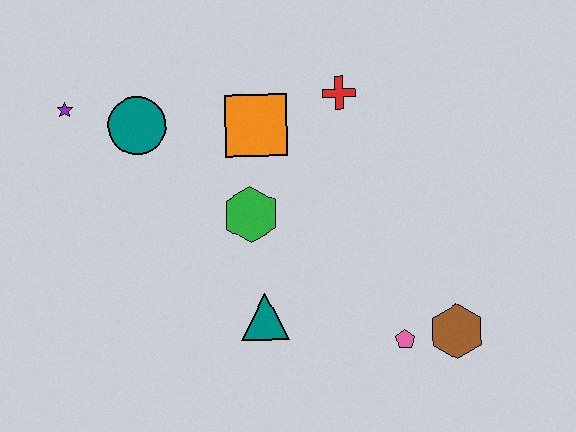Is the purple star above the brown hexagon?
Yes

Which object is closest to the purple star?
The teal circle is closest to the purple star.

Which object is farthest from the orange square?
The brown hexagon is farthest from the orange square.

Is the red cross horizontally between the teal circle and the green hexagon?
No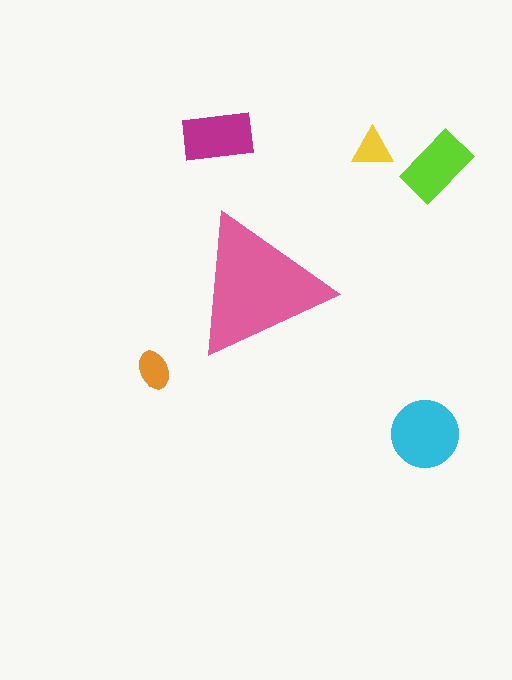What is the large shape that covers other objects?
A pink triangle.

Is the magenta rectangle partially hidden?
No, the magenta rectangle is fully visible.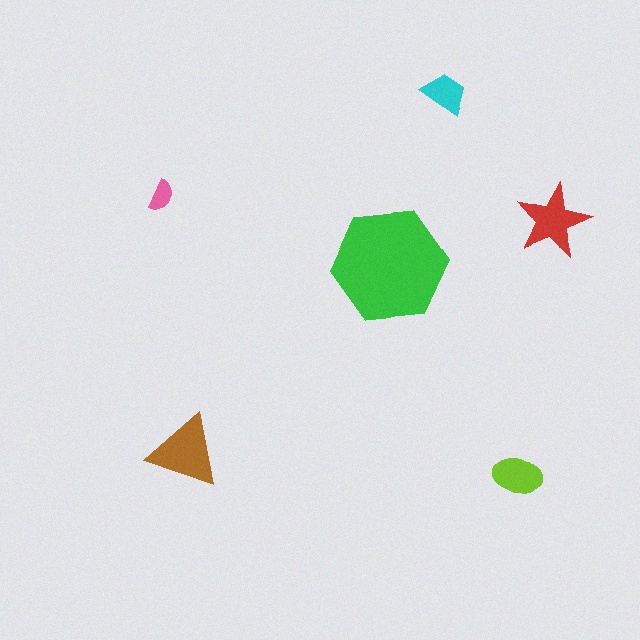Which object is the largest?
The green hexagon.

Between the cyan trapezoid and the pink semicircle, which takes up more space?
The cyan trapezoid.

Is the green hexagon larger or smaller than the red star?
Larger.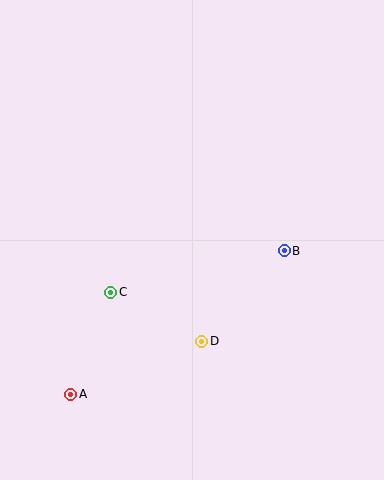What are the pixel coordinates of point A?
Point A is at (71, 394).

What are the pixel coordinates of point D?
Point D is at (202, 341).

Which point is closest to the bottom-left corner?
Point A is closest to the bottom-left corner.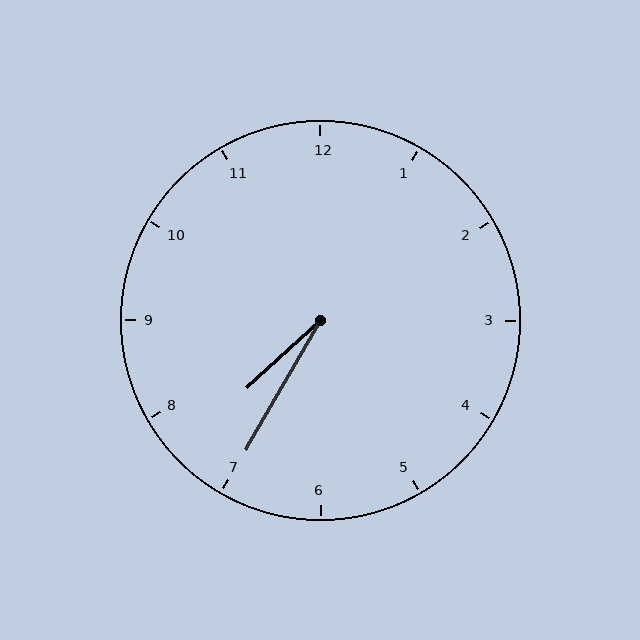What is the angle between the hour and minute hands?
Approximately 18 degrees.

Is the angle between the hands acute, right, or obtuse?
It is acute.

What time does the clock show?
7:35.